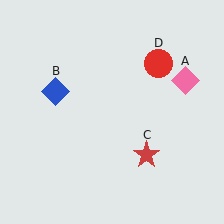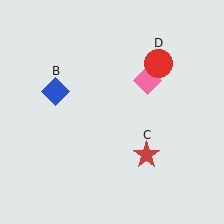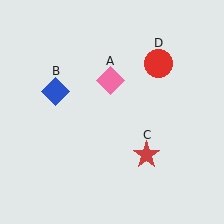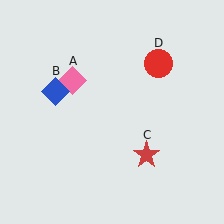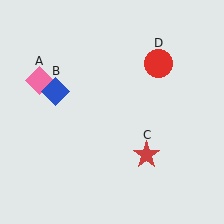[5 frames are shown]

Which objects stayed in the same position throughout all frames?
Blue diamond (object B) and red star (object C) and red circle (object D) remained stationary.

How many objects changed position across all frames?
1 object changed position: pink diamond (object A).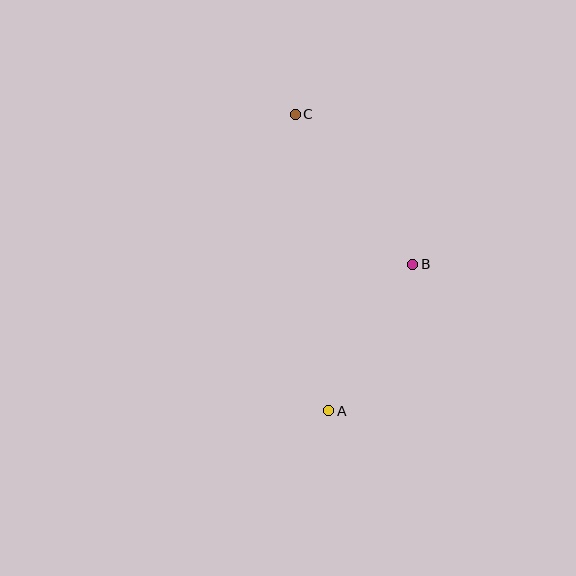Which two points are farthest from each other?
Points A and C are farthest from each other.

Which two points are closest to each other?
Points A and B are closest to each other.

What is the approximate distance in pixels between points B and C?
The distance between B and C is approximately 190 pixels.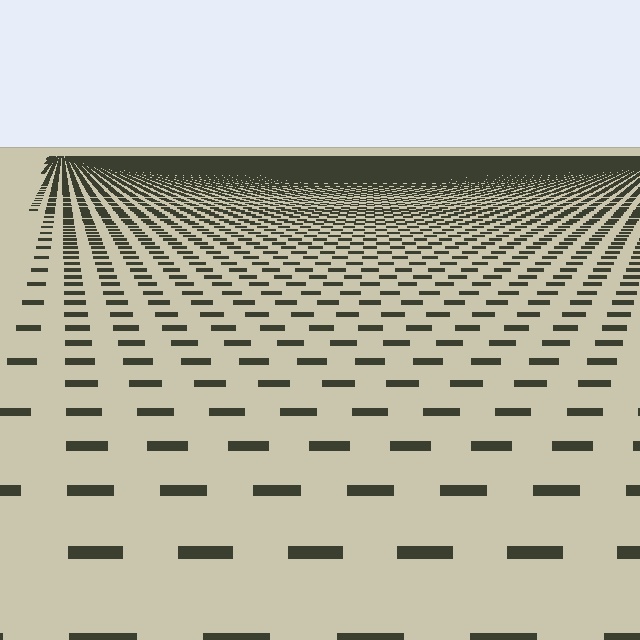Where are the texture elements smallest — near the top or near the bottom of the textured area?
Near the top.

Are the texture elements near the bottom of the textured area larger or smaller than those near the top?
Larger. Near the bottom, elements are closer to the viewer and appear at a bigger on-screen size.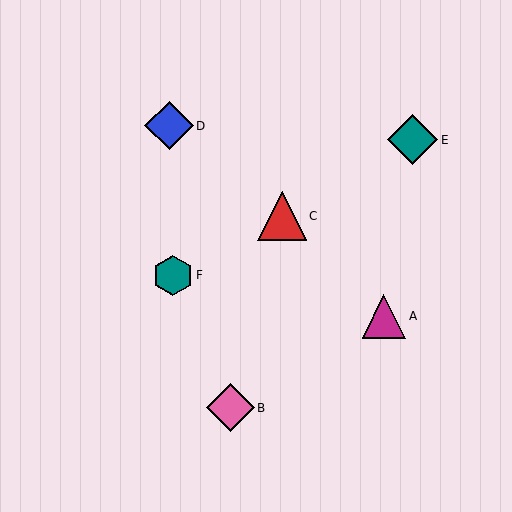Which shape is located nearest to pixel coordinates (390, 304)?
The magenta triangle (labeled A) at (384, 316) is nearest to that location.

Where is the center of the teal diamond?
The center of the teal diamond is at (413, 140).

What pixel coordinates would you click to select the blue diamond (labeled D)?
Click at (169, 126) to select the blue diamond D.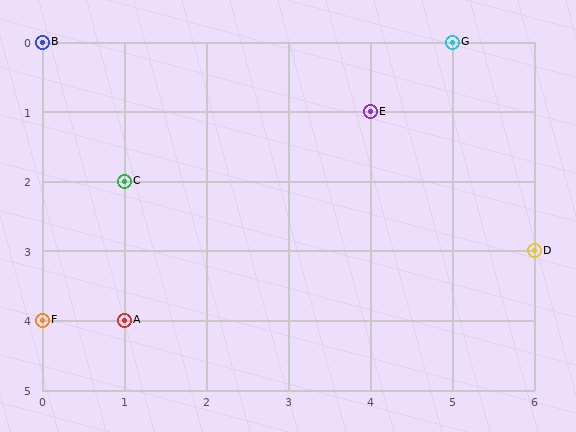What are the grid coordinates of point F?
Point F is at grid coordinates (0, 4).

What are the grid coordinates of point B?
Point B is at grid coordinates (0, 0).